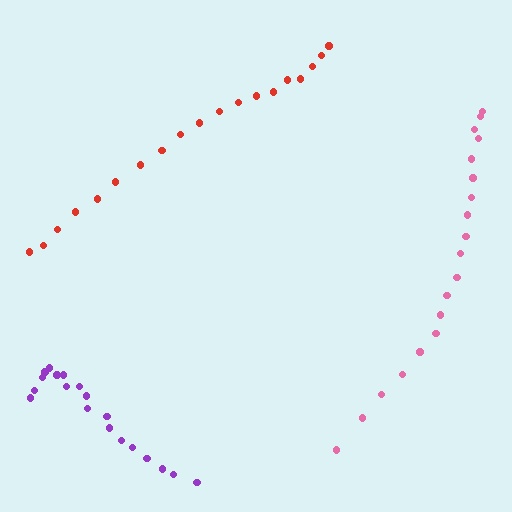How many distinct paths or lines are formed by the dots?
There are 3 distinct paths.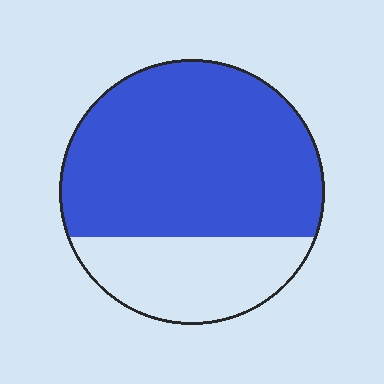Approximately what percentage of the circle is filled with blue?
Approximately 70%.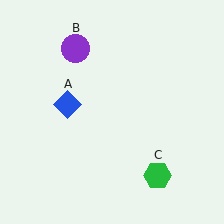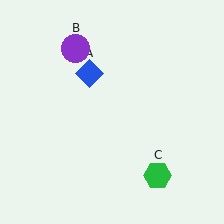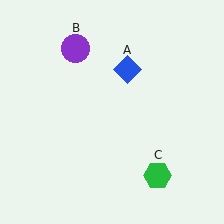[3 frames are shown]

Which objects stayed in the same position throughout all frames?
Purple circle (object B) and green hexagon (object C) remained stationary.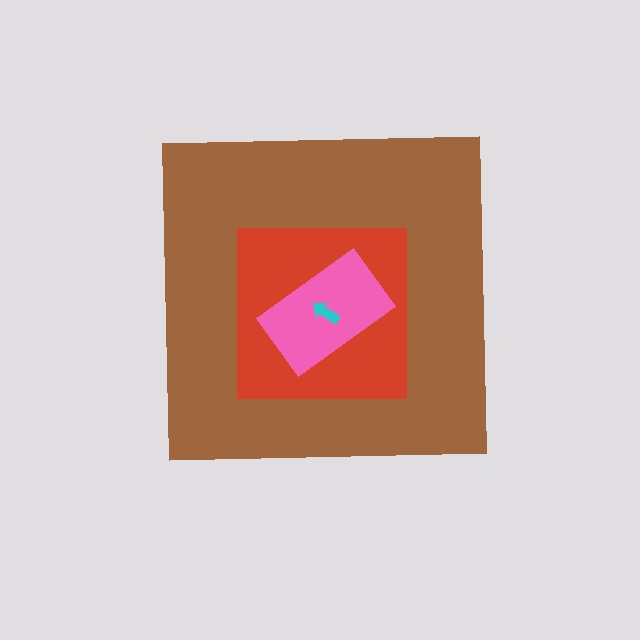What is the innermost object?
The cyan arrow.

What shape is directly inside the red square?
The pink rectangle.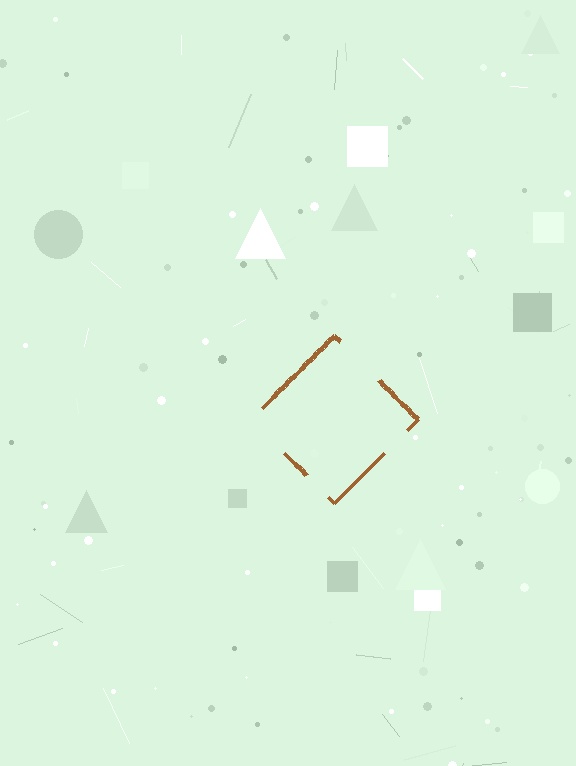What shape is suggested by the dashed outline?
The dashed outline suggests a diamond.